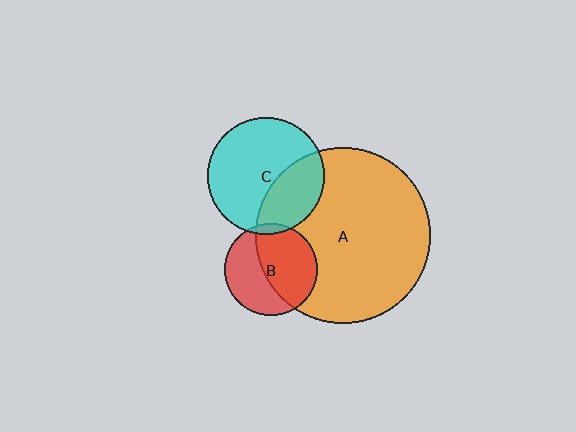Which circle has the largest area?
Circle A (orange).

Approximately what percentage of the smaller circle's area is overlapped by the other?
Approximately 55%.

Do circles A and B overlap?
Yes.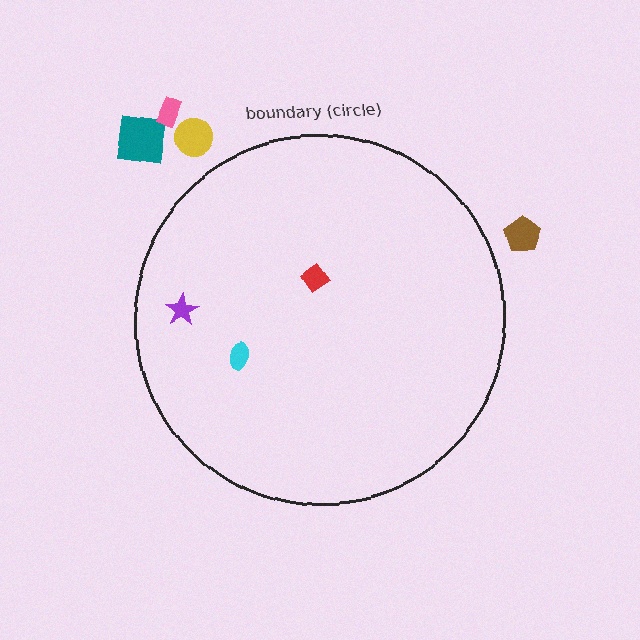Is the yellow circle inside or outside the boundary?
Outside.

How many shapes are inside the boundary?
3 inside, 4 outside.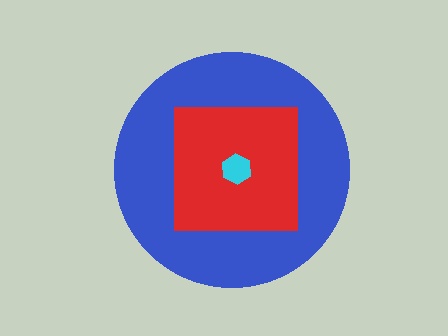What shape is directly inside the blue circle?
The red square.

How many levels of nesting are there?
3.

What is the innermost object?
The cyan hexagon.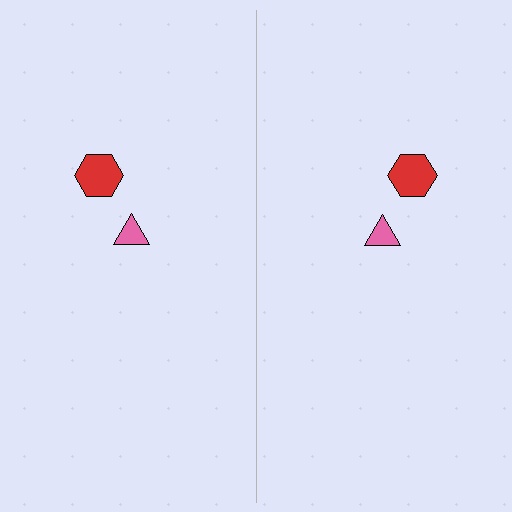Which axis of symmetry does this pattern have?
The pattern has a vertical axis of symmetry running through the center of the image.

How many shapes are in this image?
There are 4 shapes in this image.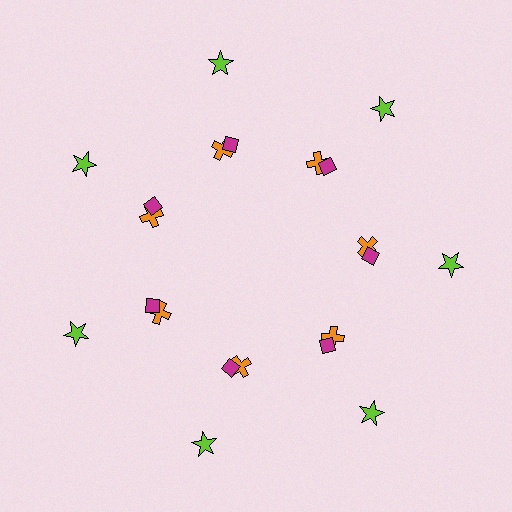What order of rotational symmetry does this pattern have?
This pattern has 7-fold rotational symmetry.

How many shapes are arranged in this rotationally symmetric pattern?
There are 21 shapes, arranged in 7 groups of 3.